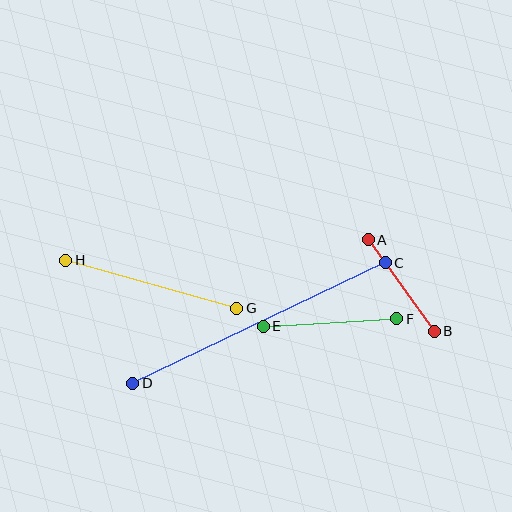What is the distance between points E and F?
The distance is approximately 134 pixels.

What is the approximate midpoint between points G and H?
The midpoint is at approximately (151, 284) pixels.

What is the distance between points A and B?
The distance is approximately 113 pixels.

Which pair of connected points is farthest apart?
Points C and D are farthest apart.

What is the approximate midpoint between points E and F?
The midpoint is at approximately (330, 322) pixels.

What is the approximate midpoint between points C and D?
The midpoint is at approximately (259, 323) pixels.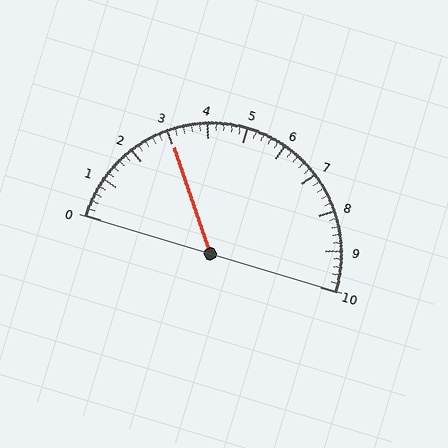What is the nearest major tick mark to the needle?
The nearest major tick mark is 3.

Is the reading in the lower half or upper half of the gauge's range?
The reading is in the lower half of the range (0 to 10).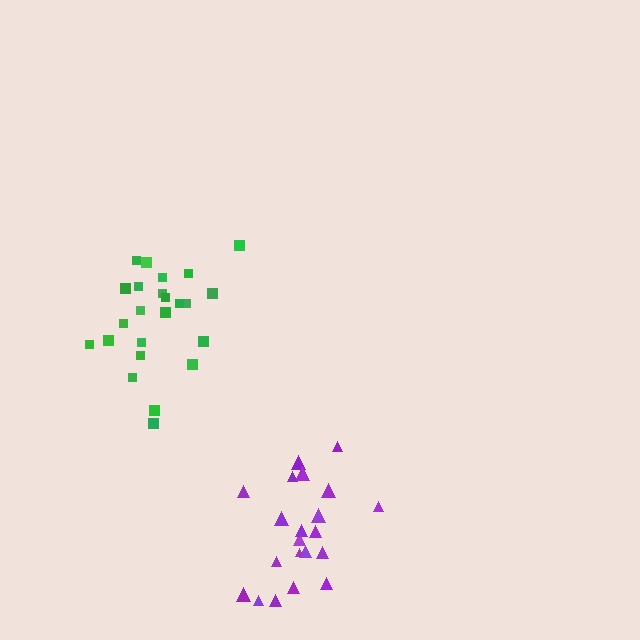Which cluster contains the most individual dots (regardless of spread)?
Green (24).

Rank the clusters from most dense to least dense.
green, purple.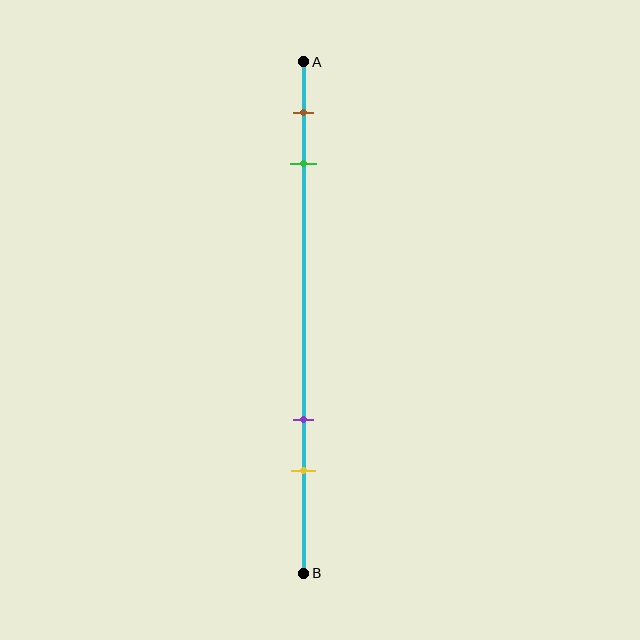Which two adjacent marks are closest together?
The brown and green marks are the closest adjacent pair.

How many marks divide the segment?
There are 4 marks dividing the segment.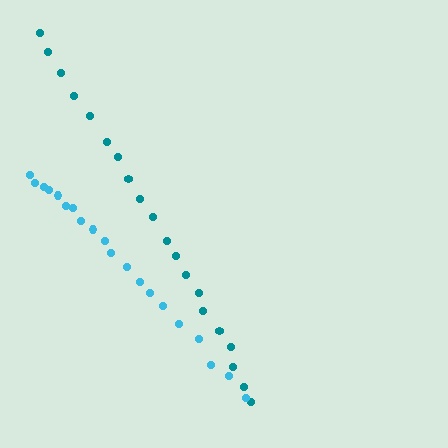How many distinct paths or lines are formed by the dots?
There are 2 distinct paths.